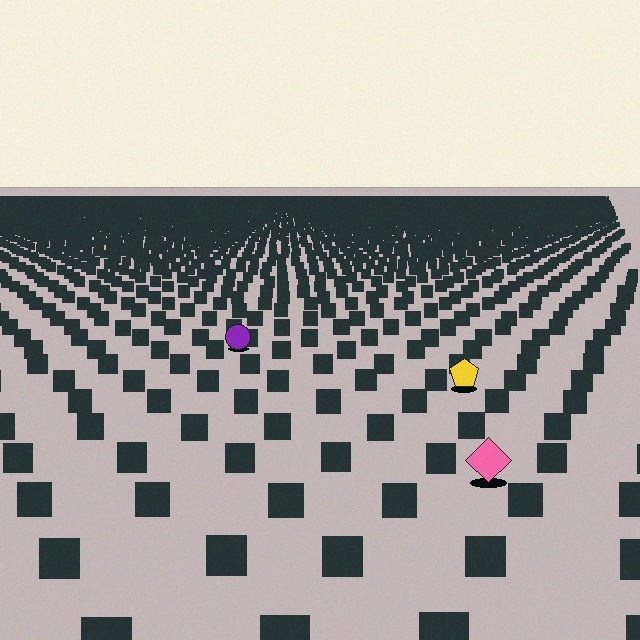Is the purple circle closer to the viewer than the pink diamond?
No. The pink diamond is closer — you can tell from the texture gradient: the ground texture is coarser near it.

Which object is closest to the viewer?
The pink diamond is closest. The texture marks near it are larger and more spread out.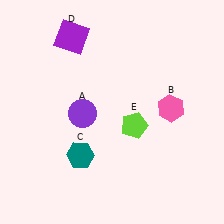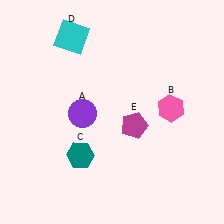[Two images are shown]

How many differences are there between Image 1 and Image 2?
There are 2 differences between the two images.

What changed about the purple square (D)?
In Image 1, D is purple. In Image 2, it changed to cyan.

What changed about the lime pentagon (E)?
In Image 1, E is lime. In Image 2, it changed to magenta.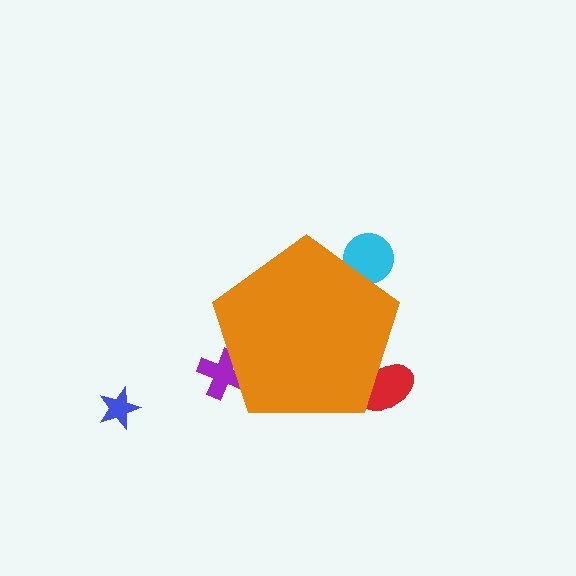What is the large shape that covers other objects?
An orange pentagon.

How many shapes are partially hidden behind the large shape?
3 shapes are partially hidden.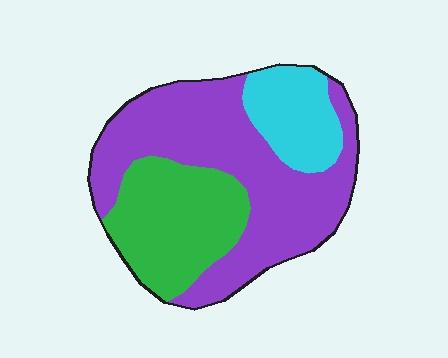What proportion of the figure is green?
Green covers 29% of the figure.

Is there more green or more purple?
Purple.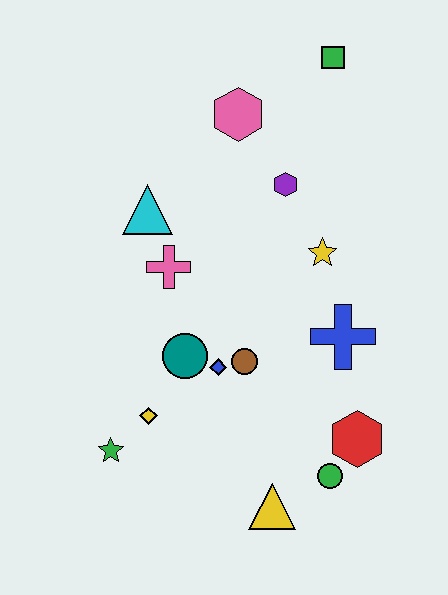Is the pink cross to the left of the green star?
No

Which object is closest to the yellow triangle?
The green circle is closest to the yellow triangle.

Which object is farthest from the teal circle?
The green square is farthest from the teal circle.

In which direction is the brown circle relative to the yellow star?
The brown circle is below the yellow star.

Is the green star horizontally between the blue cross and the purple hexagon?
No